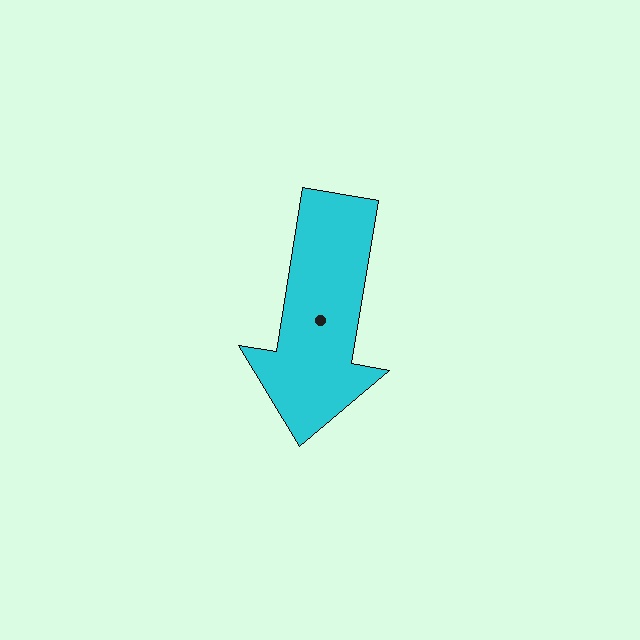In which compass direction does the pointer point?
South.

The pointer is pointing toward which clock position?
Roughly 6 o'clock.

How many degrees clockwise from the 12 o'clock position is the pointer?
Approximately 189 degrees.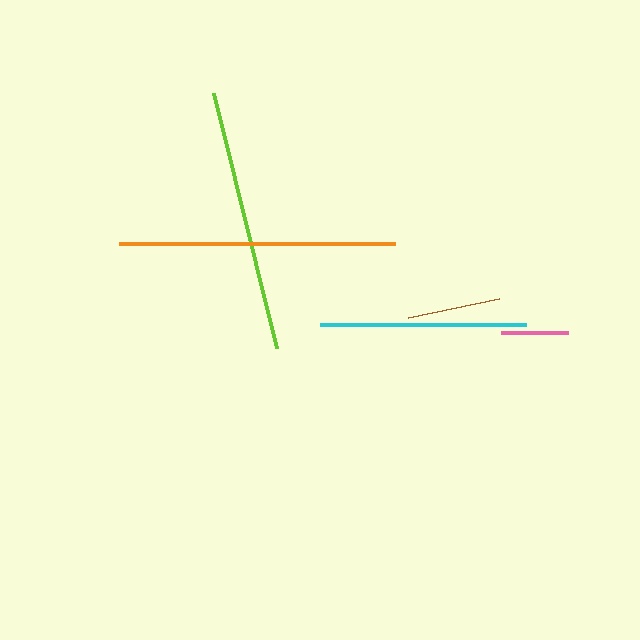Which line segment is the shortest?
The pink line is the shortest at approximately 67 pixels.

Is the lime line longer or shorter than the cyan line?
The lime line is longer than the cyan line.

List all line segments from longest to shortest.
From longest to shortest: orange, lime, cyan, brown, pink.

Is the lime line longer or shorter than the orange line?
The orange line is longer than the lime line.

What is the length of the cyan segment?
The cyan segment is approximately 206 pixels long.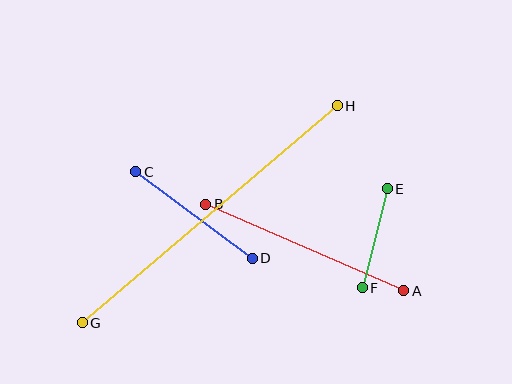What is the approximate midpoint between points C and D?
The midpoint is at approximately (194, 215) pixels.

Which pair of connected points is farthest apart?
Points G and H are farthest apart.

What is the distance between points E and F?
The distance is approximately 102 pixels.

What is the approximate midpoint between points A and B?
The midpoint is at approximately (305, 247) pixels.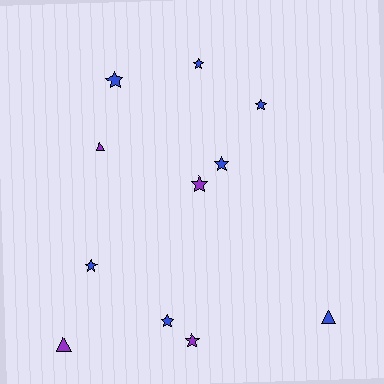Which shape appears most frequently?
Star, with 8 objects.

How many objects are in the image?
There are 11 objects.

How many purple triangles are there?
There are 2 purple triangles.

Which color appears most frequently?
Blue, with 7 objects.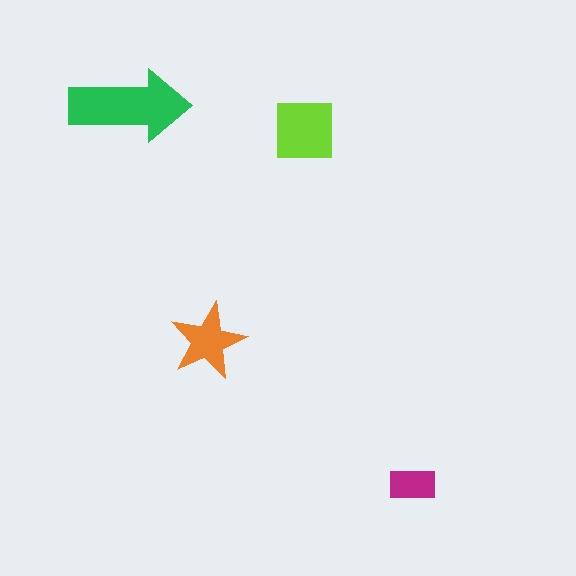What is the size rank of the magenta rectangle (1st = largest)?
4th.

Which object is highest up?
The green arrow is topmost.